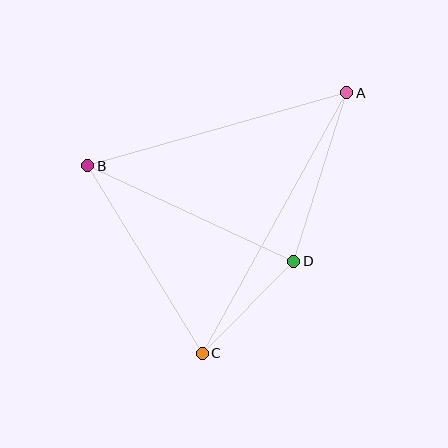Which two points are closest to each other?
Points C and D are closest to each other.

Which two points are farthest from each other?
Points A and C are farthest from each other.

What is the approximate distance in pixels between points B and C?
The distance between B and C is approximately 220 pixels.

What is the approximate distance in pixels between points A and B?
The distance between A and B is approximately 269 pixels.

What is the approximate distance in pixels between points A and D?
The distance between A and D is approximately 177 pixels.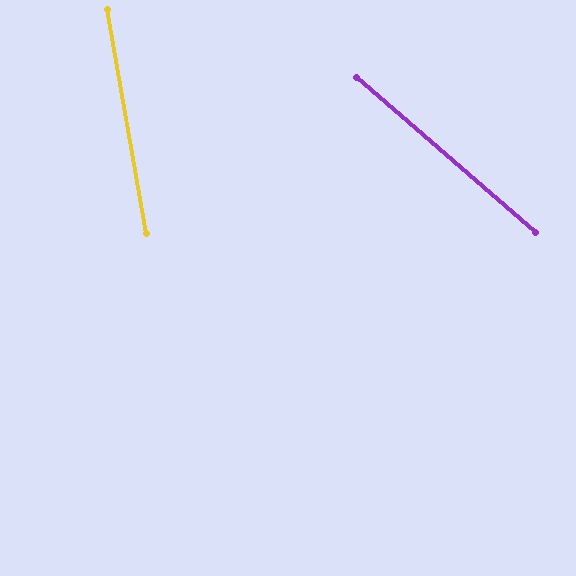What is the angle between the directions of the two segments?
Approximately 39 degrees.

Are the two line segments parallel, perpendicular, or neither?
Neither parallel nor perpendicular — they differ by about 39°.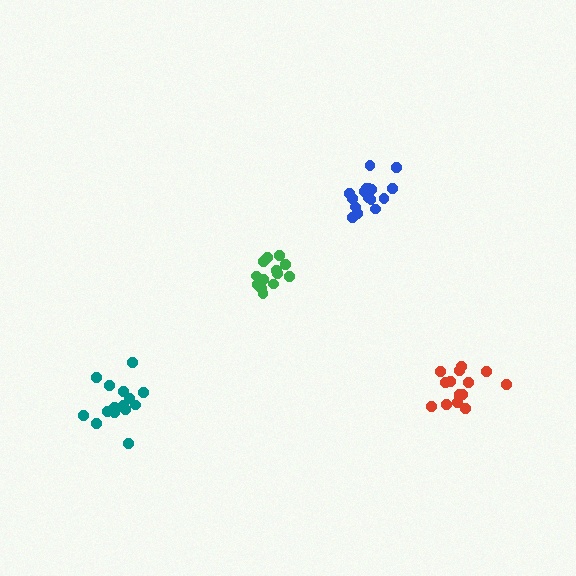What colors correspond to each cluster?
The clusters are colored: red, green, blue, teal.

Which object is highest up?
The blue cluster is topmost.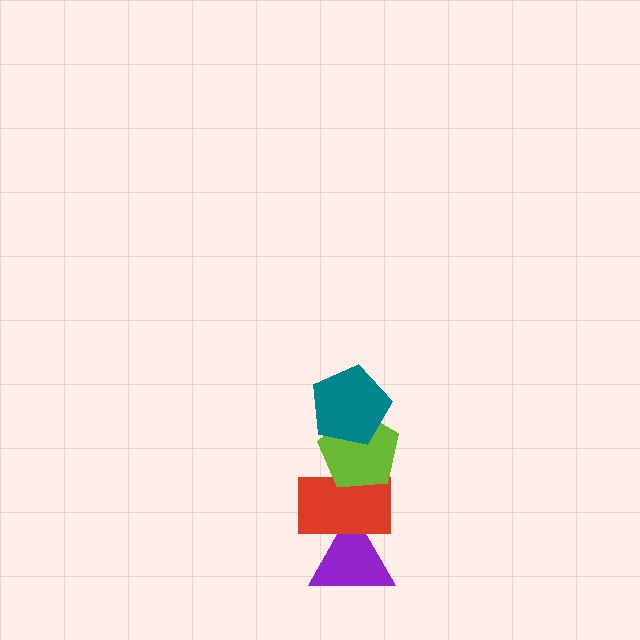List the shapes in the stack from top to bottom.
From top to bottom: the teal pentagon, the lime pentagon, the red rectangle, the purple triangle.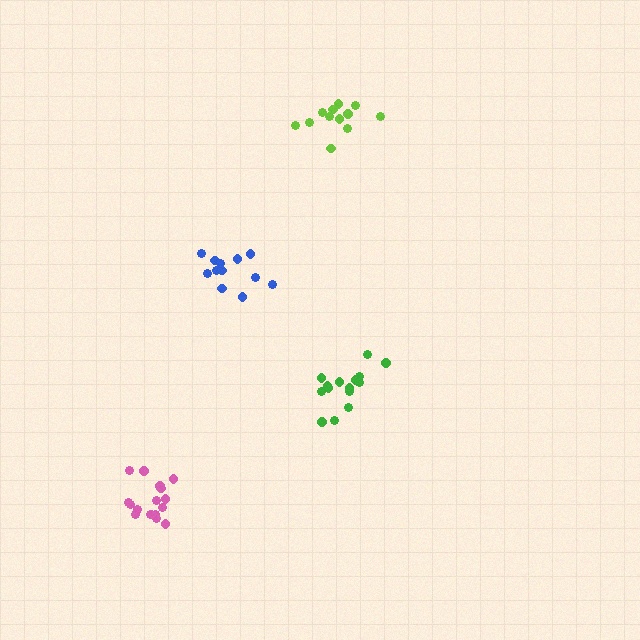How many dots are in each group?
Group 1: 15 dots, Group 2: 12 dots, Group 3: 12 dots, Group 4: 18 dots (57 total).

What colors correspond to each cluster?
The clusters are colored: green, lime, blue, pink.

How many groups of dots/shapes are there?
There are 4 groups.